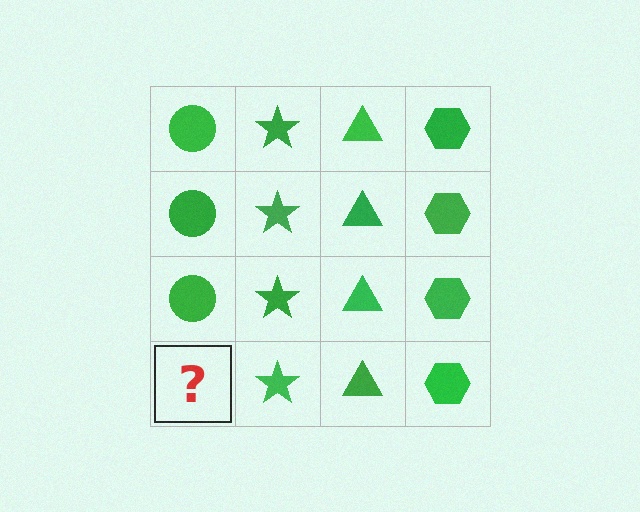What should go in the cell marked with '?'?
The missing cell should contain a green circle.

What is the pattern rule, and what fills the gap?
The rule is that each column has a consistent shape. The gap should be filled with a green circle.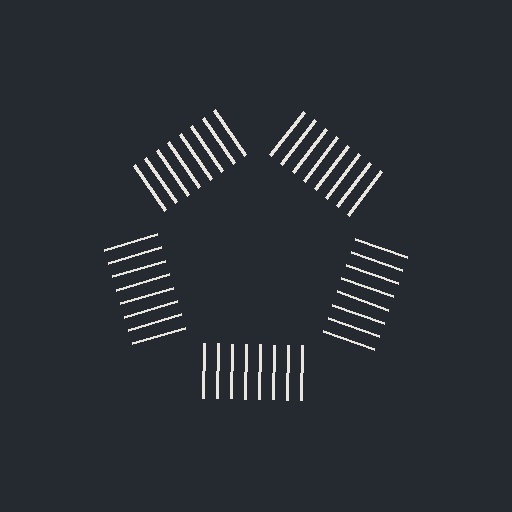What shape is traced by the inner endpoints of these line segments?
An illusory pentagon — the line segments terminate on its edges but no continuous stroke is drawn.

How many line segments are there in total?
40 — 8 along each of the 5 edges.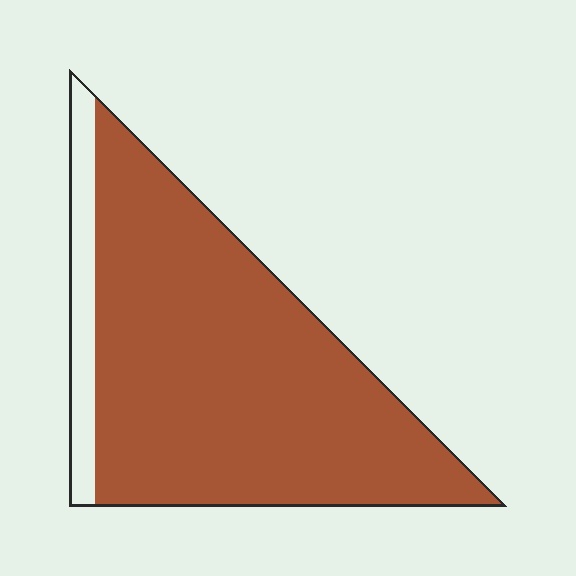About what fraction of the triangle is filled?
About seven eighths (7/8).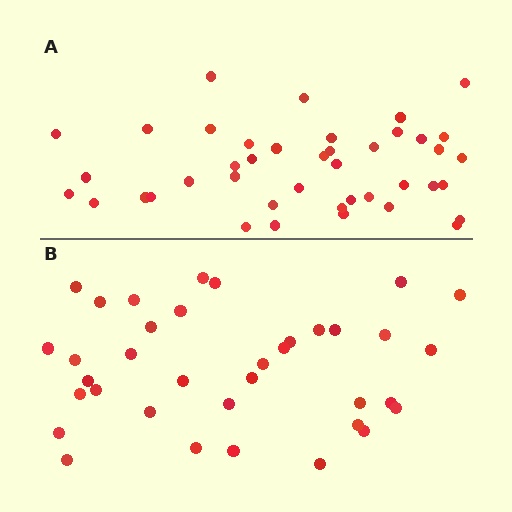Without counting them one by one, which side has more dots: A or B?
Region A (the top region) has more dots.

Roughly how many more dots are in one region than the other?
Region A has about 6 more dots than region B.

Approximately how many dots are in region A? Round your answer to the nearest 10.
About 40 dots. (The exact count is 42, which rounds to 40.)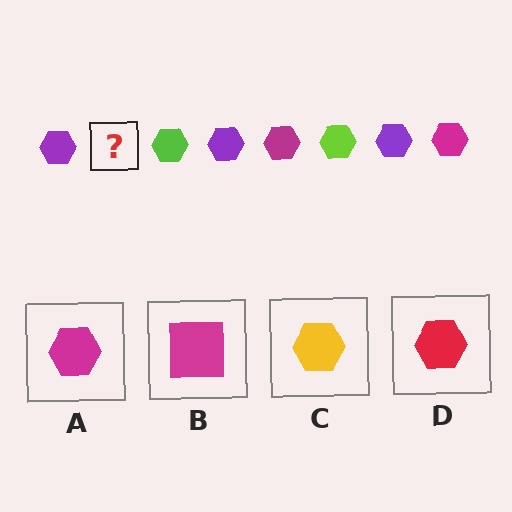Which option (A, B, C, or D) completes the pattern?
A.